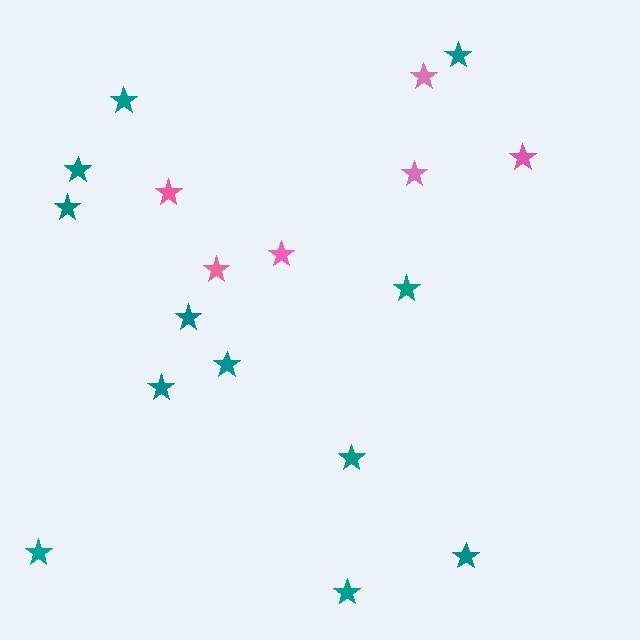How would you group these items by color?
There are 2 groups: one group of teal stars (12) and one group of pink stars (6).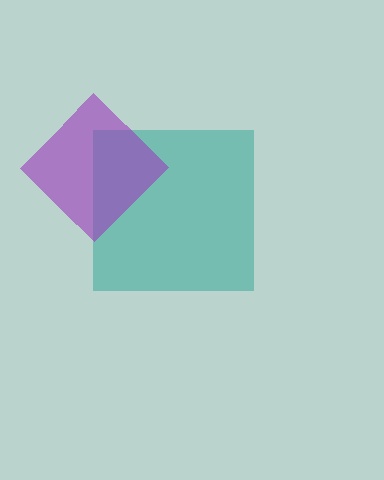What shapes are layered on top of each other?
The layered shapes are: a teal square, a purple diamond.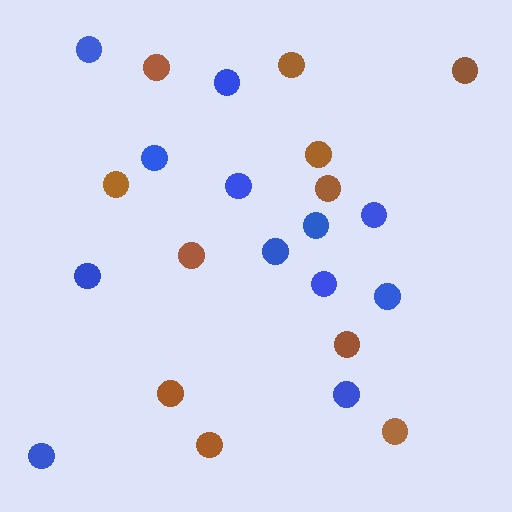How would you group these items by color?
There are 2 groups: one group of brown circles (11) and one group of blue circles (12).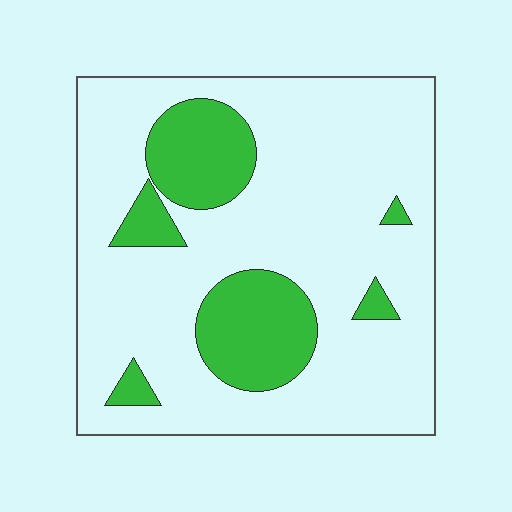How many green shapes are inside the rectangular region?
6.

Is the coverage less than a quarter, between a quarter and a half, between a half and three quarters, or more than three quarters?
Less than a quarter.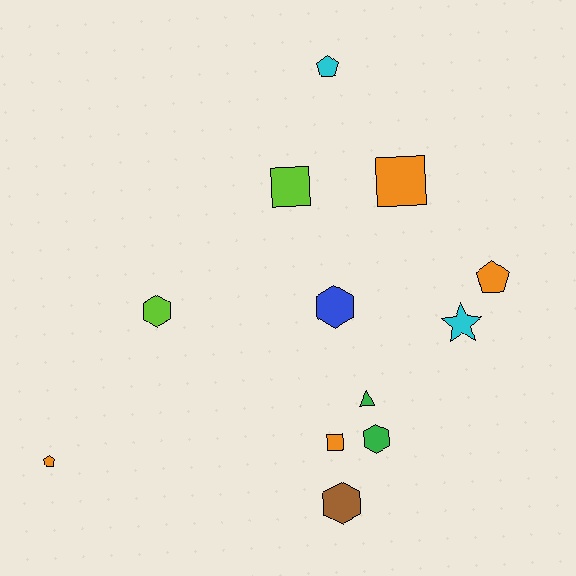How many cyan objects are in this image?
There are 2 cyan objects.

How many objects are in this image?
There are 12 objects.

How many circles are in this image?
There are no circles.